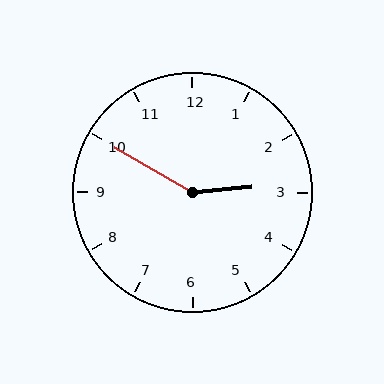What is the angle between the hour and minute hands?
Approximately 145 degrees.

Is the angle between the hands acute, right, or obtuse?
It is obtuse.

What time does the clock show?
2:50.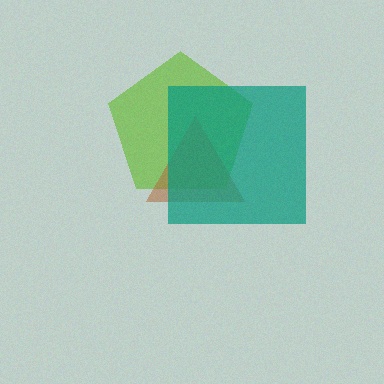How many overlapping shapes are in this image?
There are 3 overlapping shapes in the image.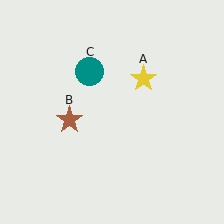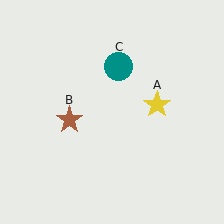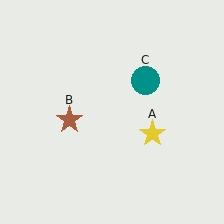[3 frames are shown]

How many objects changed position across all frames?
2 objects changed position: yellow star (object A), teal circle (object C).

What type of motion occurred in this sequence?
The yellow star (object A), teal circle (object C) rotated clockwise around the center of the scene.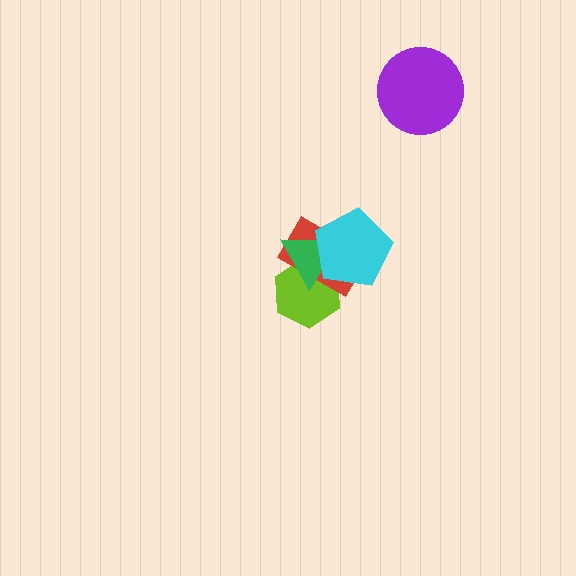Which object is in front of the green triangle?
The cyan pentagon is in front of the green triangle.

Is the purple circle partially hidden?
No, no other shape covers it.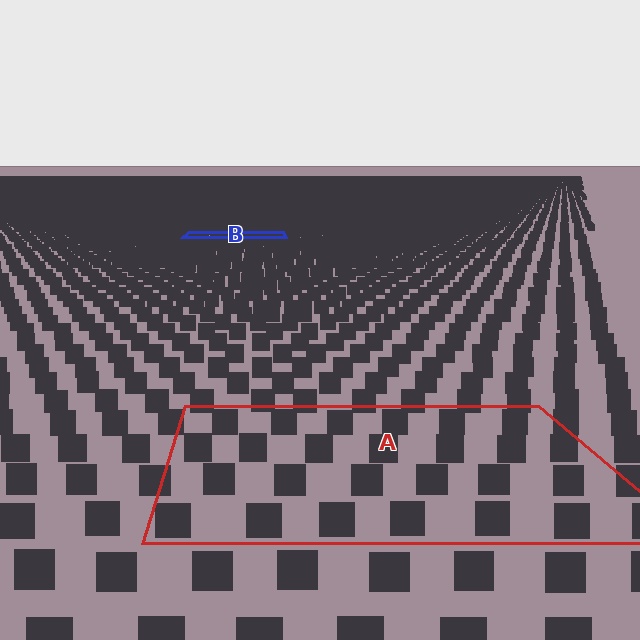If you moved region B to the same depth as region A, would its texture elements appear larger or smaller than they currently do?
They would appear larger. At a closer depth, the same texture elements are projected at a bigger on-screen size.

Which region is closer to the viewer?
Region A is closer. The texture elements there are larger and more spread out.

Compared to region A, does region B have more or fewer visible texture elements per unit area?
Region B has more texture elements per unit area — they are packed more densely because it is farther away.